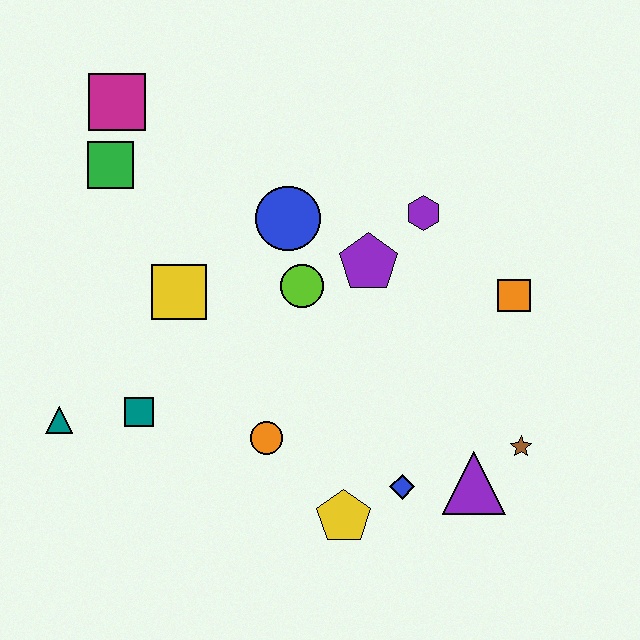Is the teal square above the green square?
No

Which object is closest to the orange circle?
The yellow pentagon is closest to the orange circle.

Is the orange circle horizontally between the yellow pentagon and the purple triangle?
No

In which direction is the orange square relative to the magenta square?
The orange square is to the right of the magenta square.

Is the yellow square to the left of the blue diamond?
Yes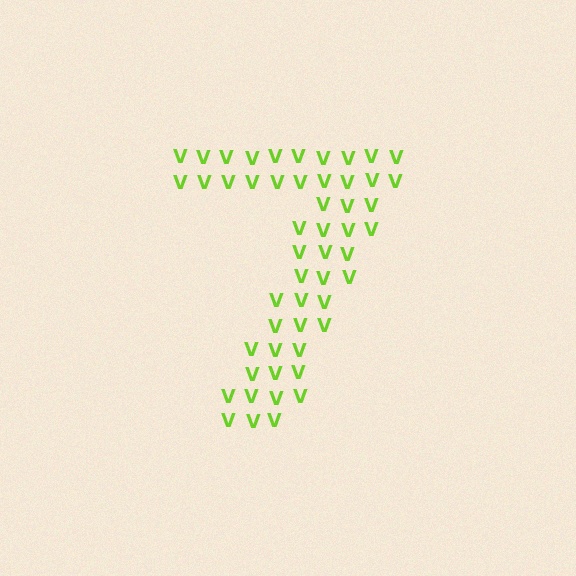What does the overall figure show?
The overall figure shows the digit 7.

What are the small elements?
The small elements are letter V's.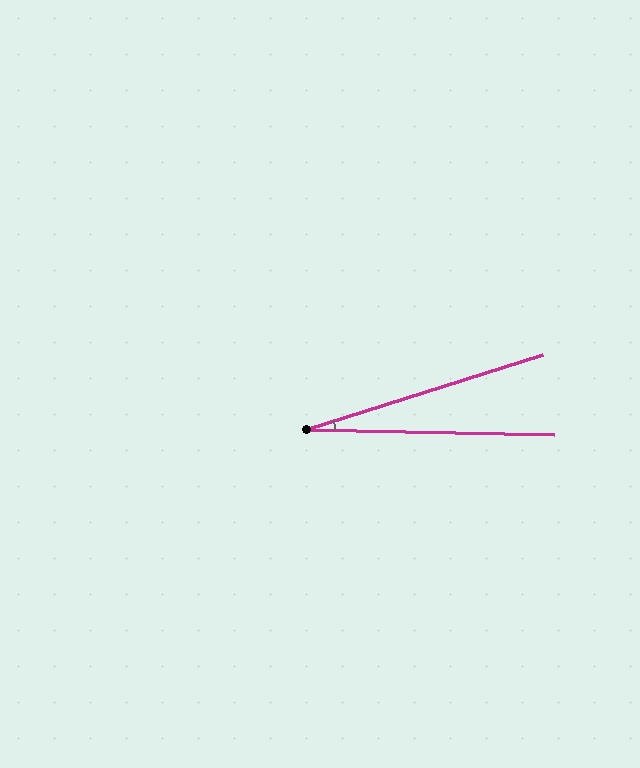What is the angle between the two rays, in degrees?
Approximately 19 degrees.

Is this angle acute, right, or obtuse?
It is acute.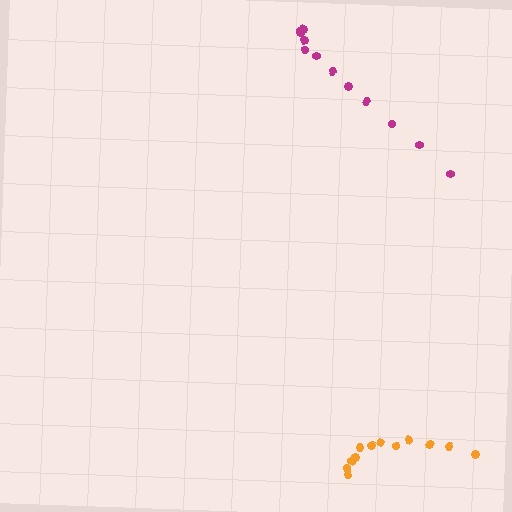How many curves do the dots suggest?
There are 2 distinct paths.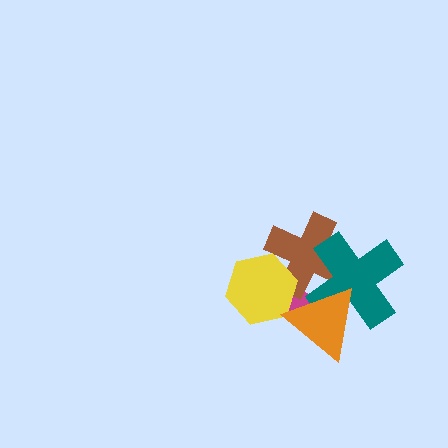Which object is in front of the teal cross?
The orange triangle is in front of the teal cross.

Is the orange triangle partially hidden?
No, no other shape covers it.